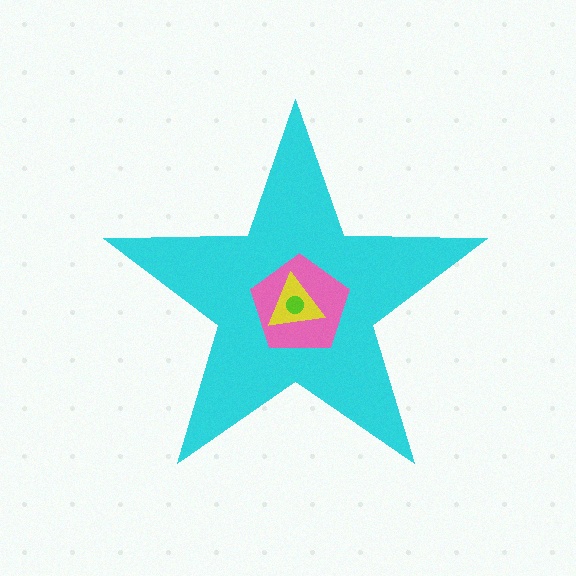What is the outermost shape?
The cyan star.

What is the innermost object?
The lime circle.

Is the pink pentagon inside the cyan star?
Yes.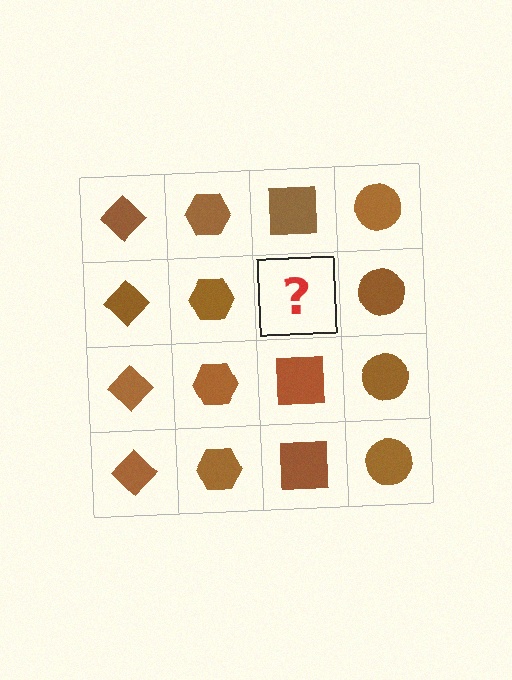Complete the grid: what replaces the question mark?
The question mark should be replaced with a brown square.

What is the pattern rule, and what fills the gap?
The rule is that each column has a consistent shape. The gap should be filled with a brown square.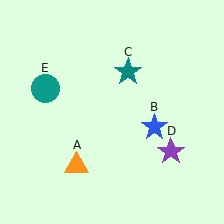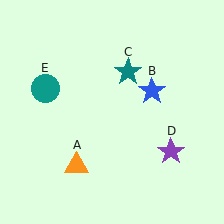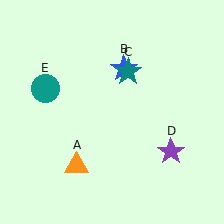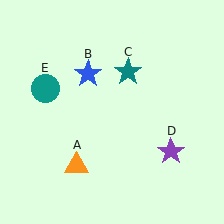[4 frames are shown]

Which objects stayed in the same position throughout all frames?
Orange triangle (object A) and teal star (object C) and purple star (object D) and teal circle (object E) remained stationary.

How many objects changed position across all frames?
1 object changed position: blue star (object B).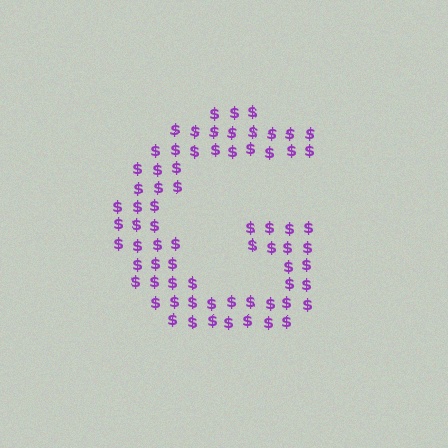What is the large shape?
The large shape is the letter G.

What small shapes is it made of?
It is made of small dollar signs.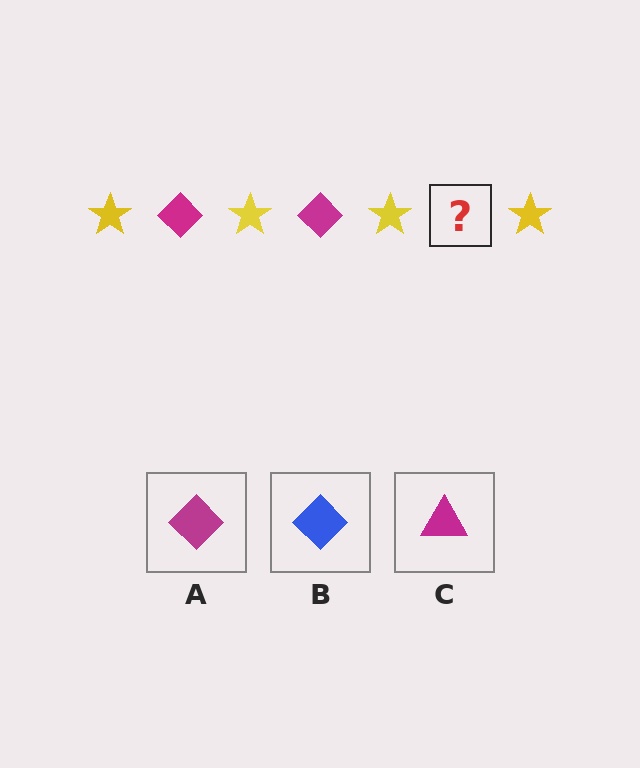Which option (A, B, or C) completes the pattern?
A.